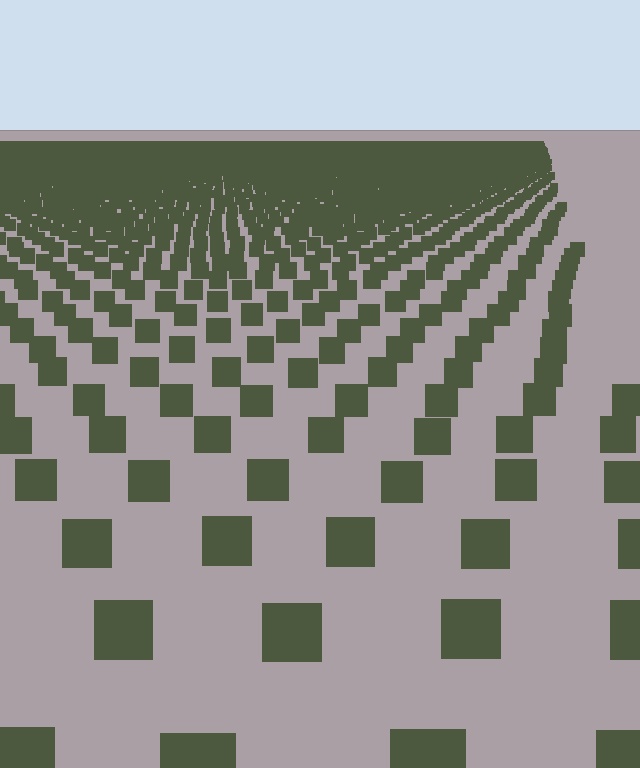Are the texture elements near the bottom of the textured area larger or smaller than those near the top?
Larger. Near the bottom, elements are closer to the viewer and appear at a bigger on-screen size.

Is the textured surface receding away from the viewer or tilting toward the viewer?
The surface is receding away from the viewer. Texture elements get smaller and denser toward the top.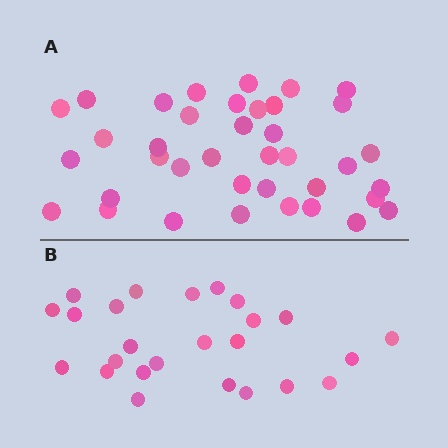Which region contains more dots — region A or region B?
Region A (the top region) has more dots.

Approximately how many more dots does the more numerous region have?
Region A has approximately 15 more dots than region B.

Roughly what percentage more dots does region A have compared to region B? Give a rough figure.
About 50% more.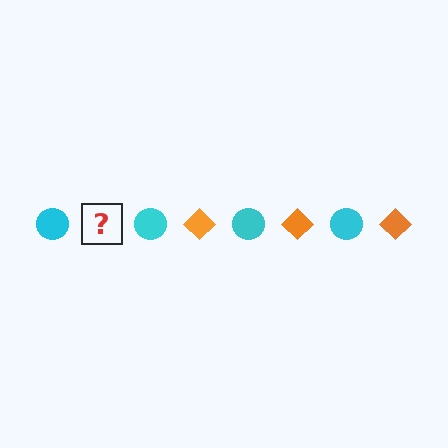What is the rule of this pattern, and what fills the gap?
The rule is that the pattern alternates between cyan circle and orange diamond. The gap should be filled with an orange diamond.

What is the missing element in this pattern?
The missing element is an orange diamond.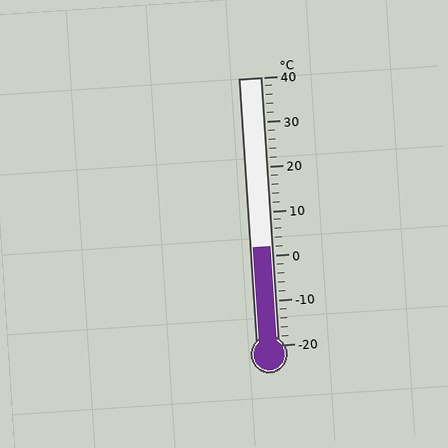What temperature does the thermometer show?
The thermometer shows approximately 2°C.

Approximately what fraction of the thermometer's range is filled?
The thermometer is filled to approximately 35% of its range.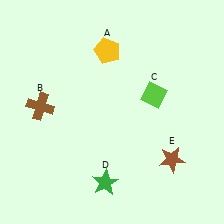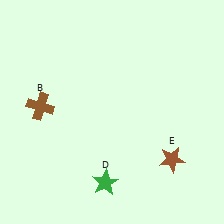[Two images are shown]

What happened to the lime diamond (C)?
The lime diamond (C) was removed in Image 2. It was in the top-right area of Image 1.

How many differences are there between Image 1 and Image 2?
There are 2 differences between the two images.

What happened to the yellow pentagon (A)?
The yellow pentagon (A) was removed in Image 2. It was in the top-left area of Image 1.